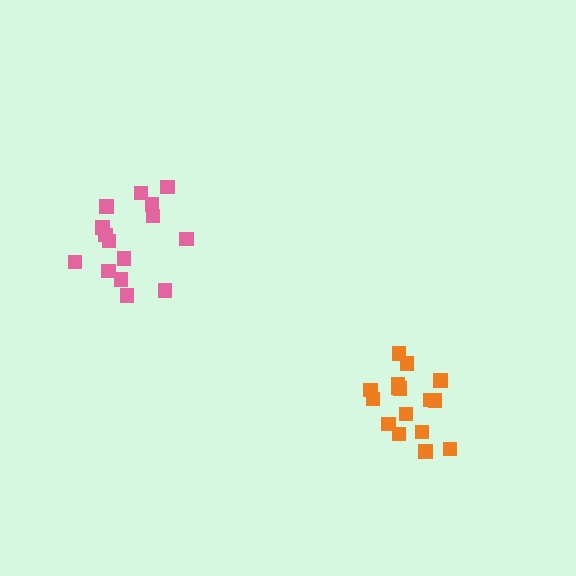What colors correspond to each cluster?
The clusters are colored: pink, orange.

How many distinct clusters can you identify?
There are 2 distinct clusters.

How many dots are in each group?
Group 1: 16 dots, Group 2: 16 dots (32 total).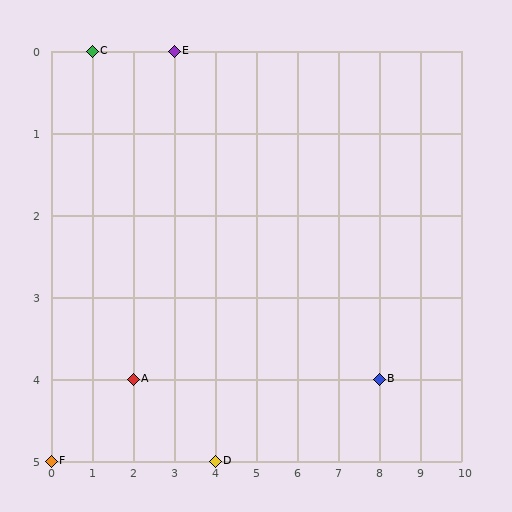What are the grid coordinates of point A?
Point A is at grid coordinates (2, 4).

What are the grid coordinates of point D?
Point D is at grid coordinates (4, 5).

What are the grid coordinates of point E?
Point E is at grid coordinates (3, 0).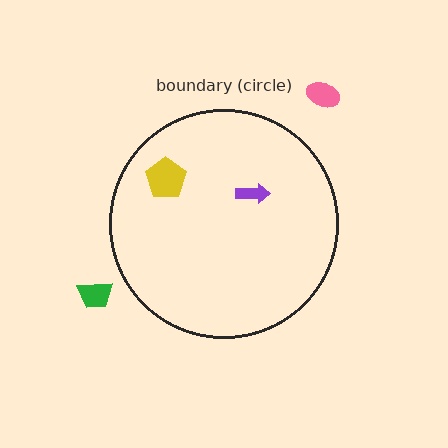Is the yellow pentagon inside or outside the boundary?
Inside.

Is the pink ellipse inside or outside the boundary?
Outside.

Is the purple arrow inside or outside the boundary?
Inside.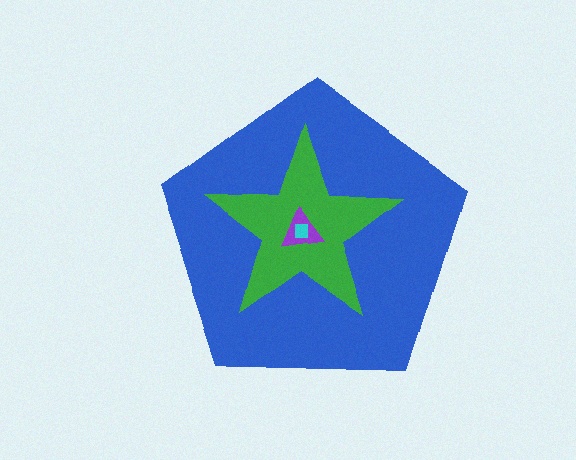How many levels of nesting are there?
4.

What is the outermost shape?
The blue pentagon.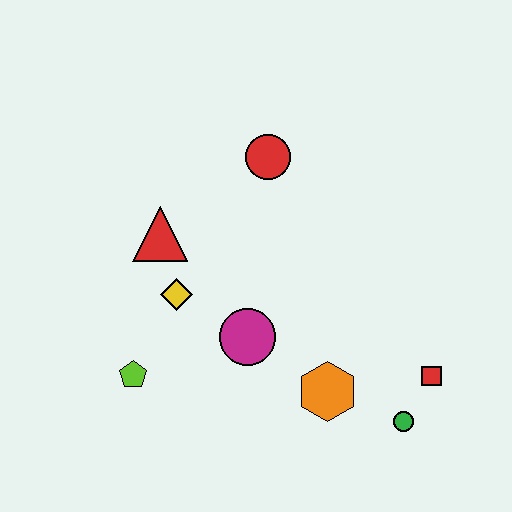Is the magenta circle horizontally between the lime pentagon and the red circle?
Yes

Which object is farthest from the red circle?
The green circle is farthest from the red circle.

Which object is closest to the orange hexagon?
The green circle is closest to the orange hexagon.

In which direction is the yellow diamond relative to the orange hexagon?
The yellow diamond is to the left of the orange hexagon.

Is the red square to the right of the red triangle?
Yes